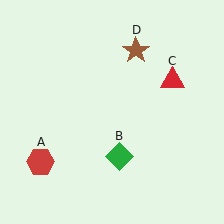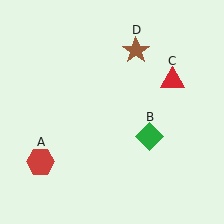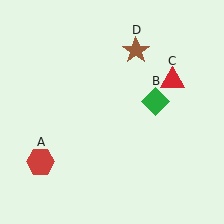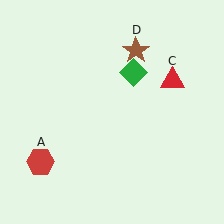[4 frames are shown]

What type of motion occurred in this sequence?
The green diamond (object B) rotated counterclockwise around the center of the scene.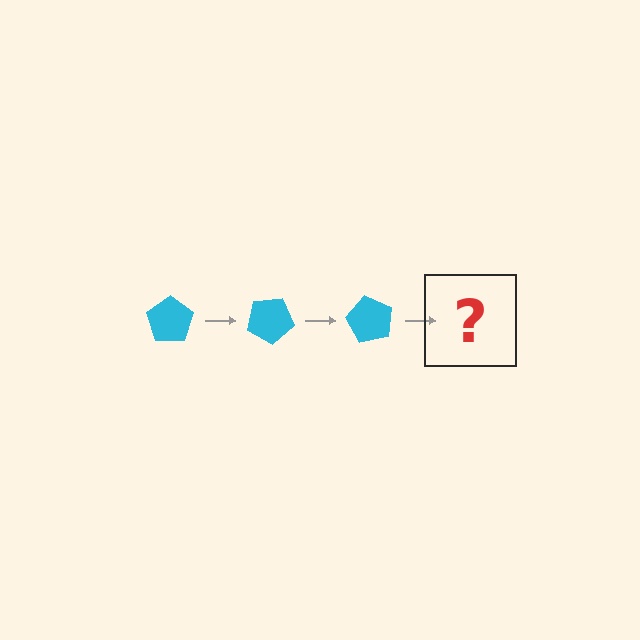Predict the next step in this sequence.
The next step is a cyan pentagon rotated 90 degrees.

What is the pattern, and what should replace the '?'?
The pattern is that the pentagon rotates 30 degrees each step. The '?' should be a cyan pentagon rotated 90 degrees.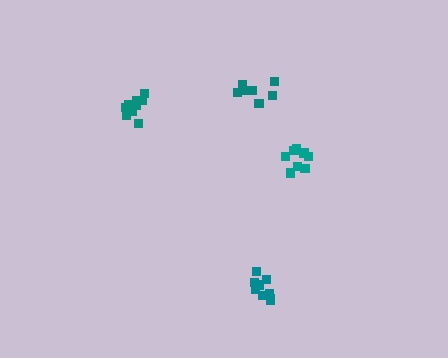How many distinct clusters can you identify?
There are 4 distinct clusters.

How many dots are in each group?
Group 1: 8 dots, Group 2: 10 dots, Group 3: 10 dots, Group 4: 7 dots (35 total).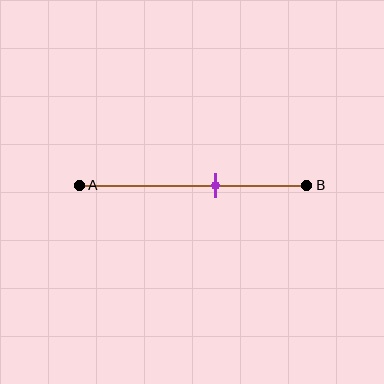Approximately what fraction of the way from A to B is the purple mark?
The purple mark is approximately 60% of the way from A to B.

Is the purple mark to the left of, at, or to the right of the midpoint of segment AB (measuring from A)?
The purple mark is to the right of the midpoint of segment AB.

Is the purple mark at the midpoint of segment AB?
No, the mark is at about 60% from A, not at the 50% midpoint.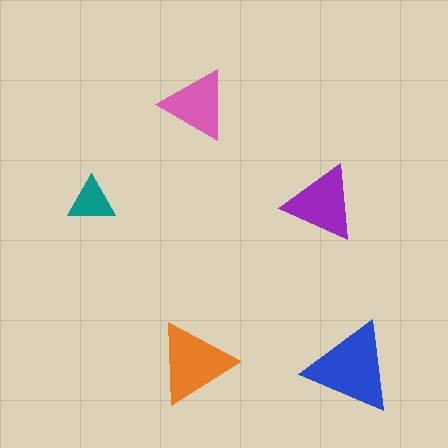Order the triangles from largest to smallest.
the blue one, the orange one, the purple one, the pink one, the teal one.